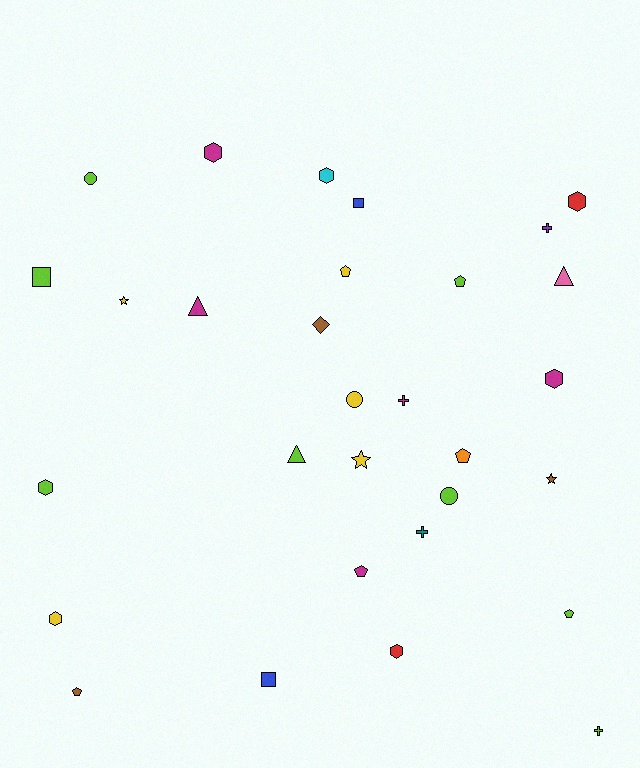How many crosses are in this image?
There are 4 crosses.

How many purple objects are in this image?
There is 1 purple object.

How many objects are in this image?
There are 30 objects.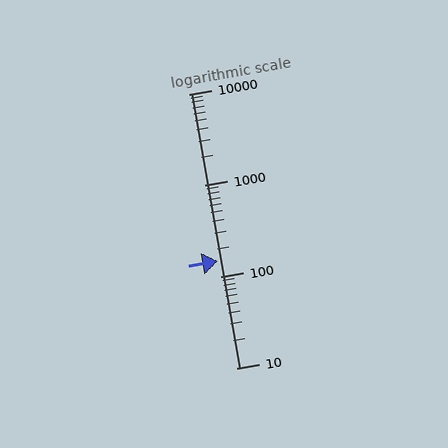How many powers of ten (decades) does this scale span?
The scale spans 3 decades, from 10 to 10000.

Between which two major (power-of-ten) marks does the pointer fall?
The pointer is between 100 and 1000.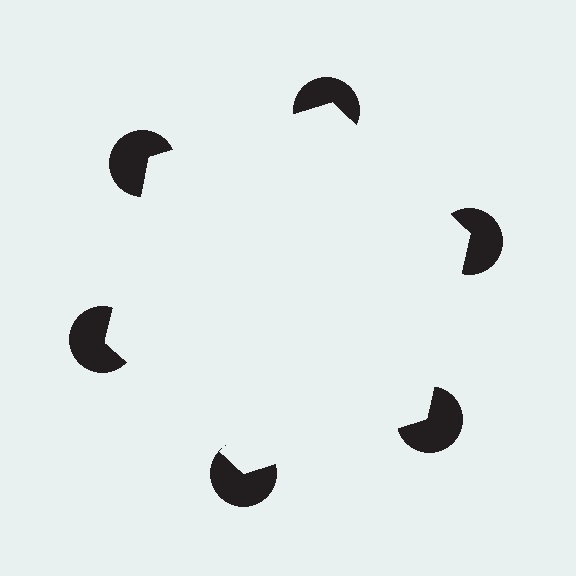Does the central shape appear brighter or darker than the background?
It typically appears slightly brighter than the background, even though no actual brightness change is drawn.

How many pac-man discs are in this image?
There are 6 — one at each vertex of the illusory hexagon.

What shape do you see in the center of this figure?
An illusory hexagon — its edges are inferred from the aligned wedge cuts in the pac-man discs, not physically drawn.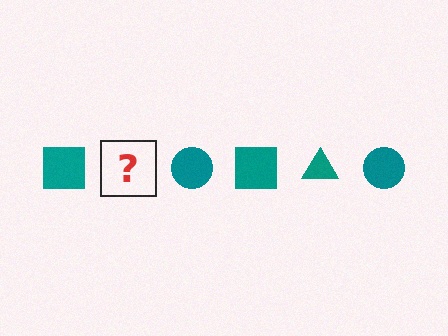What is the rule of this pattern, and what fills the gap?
The rule is that the pattern cycles through square, triangle, circle shapes in teal. The gap should be filled with a teal triangle.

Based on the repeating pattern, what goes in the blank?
The blank should be a teal triangle.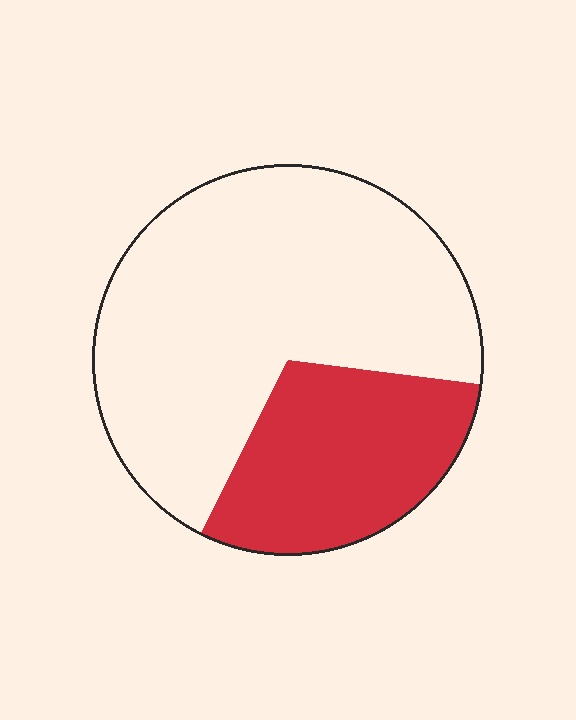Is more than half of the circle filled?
No.